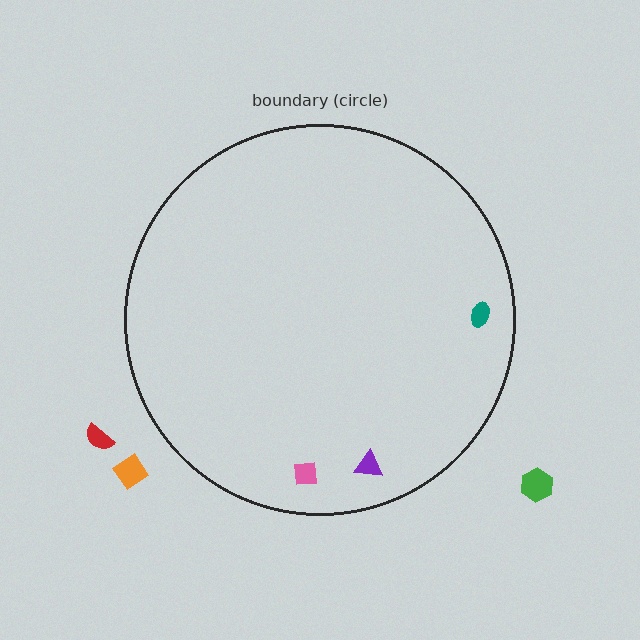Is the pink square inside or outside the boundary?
Inside.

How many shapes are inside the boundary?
3 inside, 3 outside.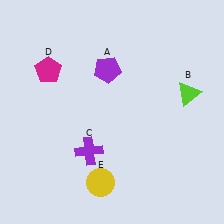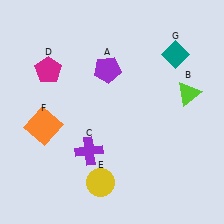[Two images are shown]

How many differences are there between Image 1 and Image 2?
There are 2 differences between the two images.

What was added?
An orange square (F), a teal diamond (G) were added in Image 2.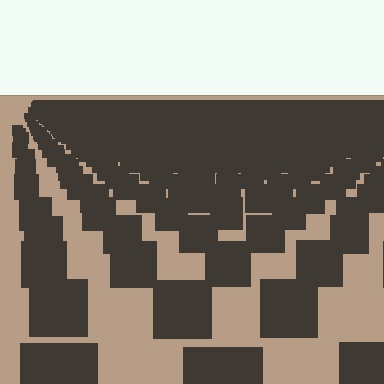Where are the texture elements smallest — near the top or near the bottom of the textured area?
Near the top.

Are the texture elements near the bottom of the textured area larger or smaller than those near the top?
Larger. Near the bottom, elements are closer to the viewer and appear at a bigger on-screen size.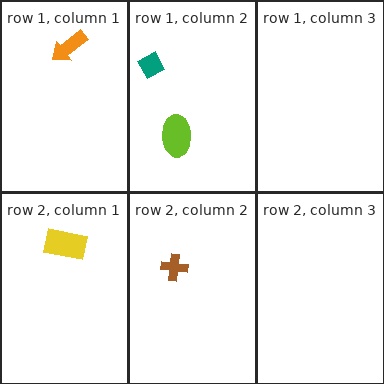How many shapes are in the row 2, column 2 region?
1.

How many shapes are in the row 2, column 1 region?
1.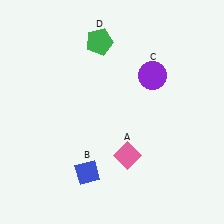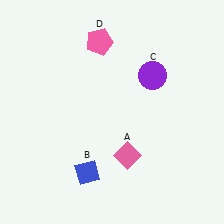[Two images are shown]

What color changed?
The pentagon (D) changed from green in Image 1 to pink in Image 2.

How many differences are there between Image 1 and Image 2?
There is 1 difference between the two images.